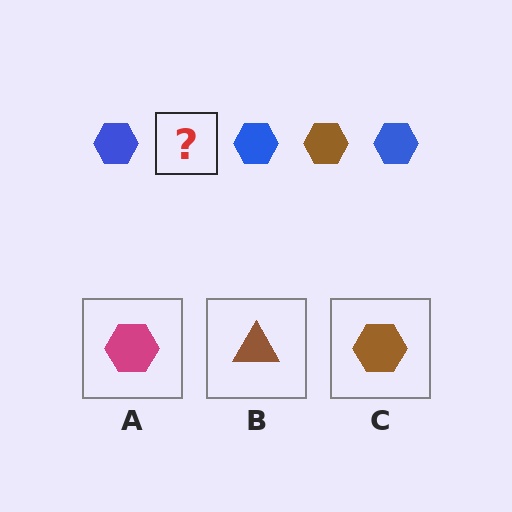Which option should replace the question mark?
Option C.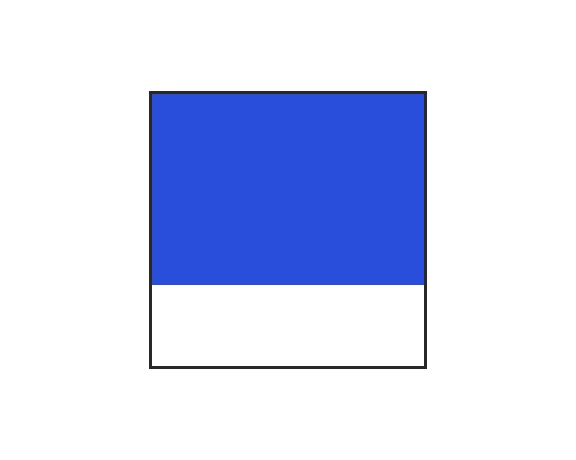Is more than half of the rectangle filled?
Yes.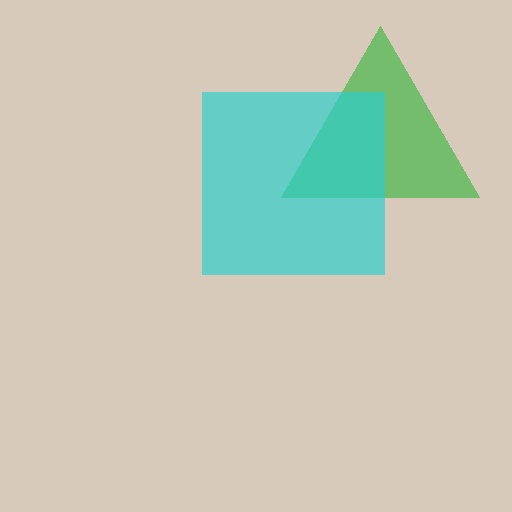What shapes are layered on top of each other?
The layered shapes are: a green triangle, a cyan square.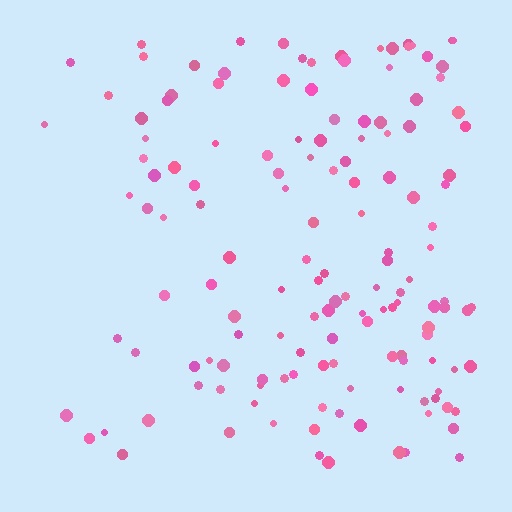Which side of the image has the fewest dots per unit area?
The left.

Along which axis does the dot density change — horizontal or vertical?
Horizontal.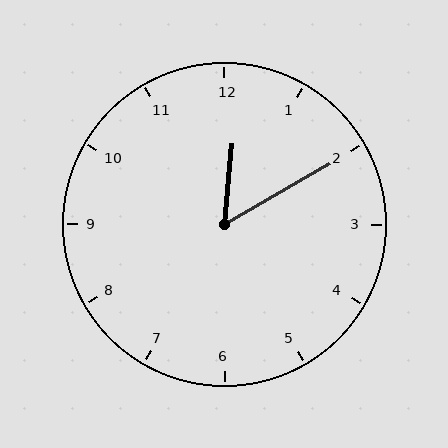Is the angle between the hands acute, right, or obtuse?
It is acute.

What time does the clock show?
12:10.